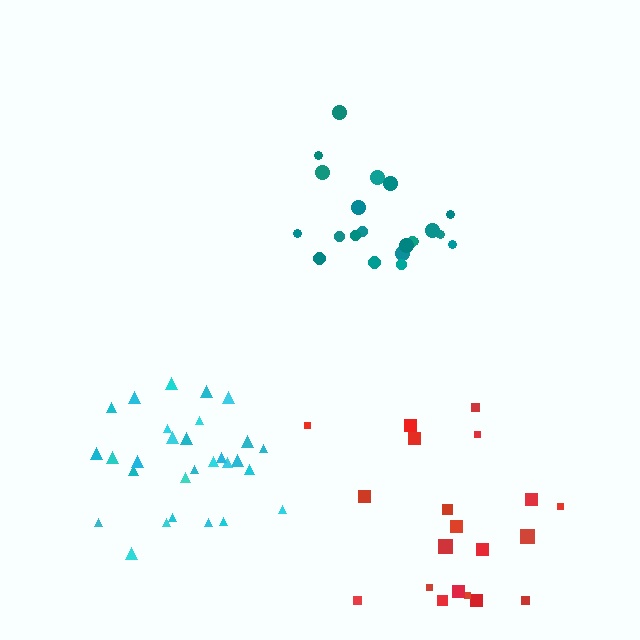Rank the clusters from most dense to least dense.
cyan, teal, red.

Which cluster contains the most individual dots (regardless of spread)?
Cyan (29).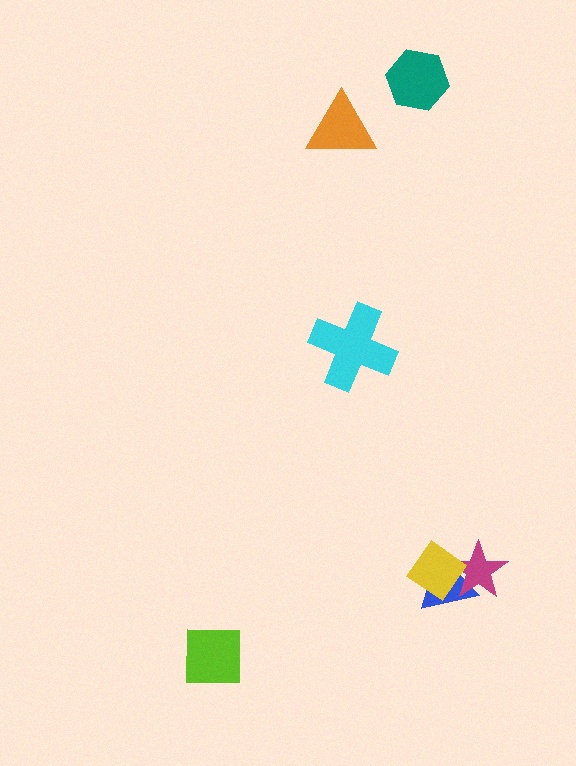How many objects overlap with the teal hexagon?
0 objects overlap with the teal hexagon.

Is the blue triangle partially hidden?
Yes, it is partially covered by another shape.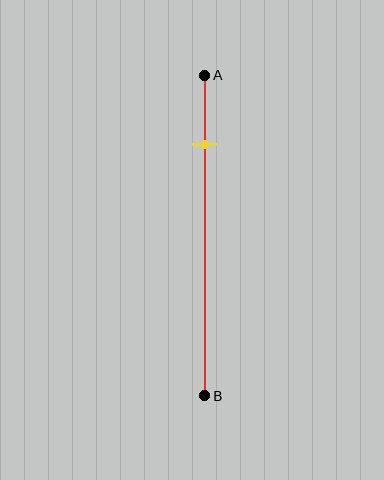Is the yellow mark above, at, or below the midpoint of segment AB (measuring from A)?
The yellow mark is above the midpoint of segment AB.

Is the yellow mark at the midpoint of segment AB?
No, the mark is at about 20% from A, not at the 50% midpoint.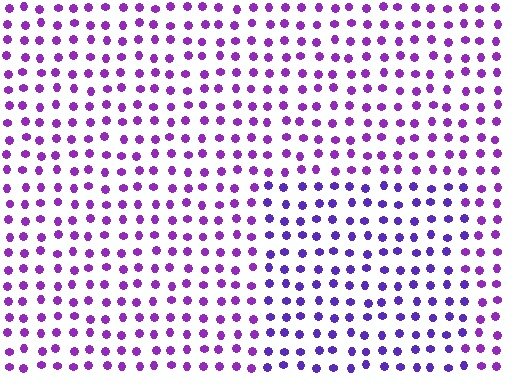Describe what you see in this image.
The image is filled with small purple elements in a uniform arrangement. A rectangle-shaped region is visible where the elements are tinted to a slightly different hue, forming a subtle color boundary.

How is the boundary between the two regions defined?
The boundary is defined purely by a slight shift in hue (about 24 degrees). Spacing, size, and orientation are identical on both sides.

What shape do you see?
I see a rectangle.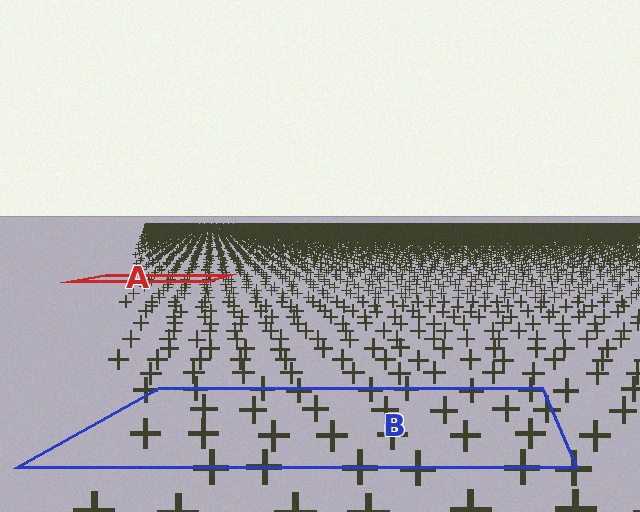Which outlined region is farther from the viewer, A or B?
Region A is farther from the viewer — the texture elements inside it appear smaller and more densely packed.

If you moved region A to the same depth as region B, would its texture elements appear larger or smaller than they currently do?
They would appear larger. At a closer depth, the same texture elements are projected at a bigger on-screen size.